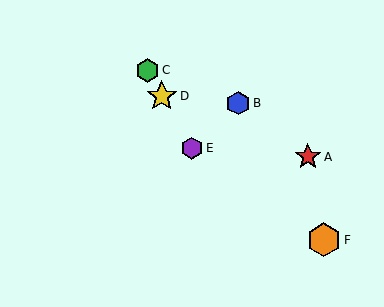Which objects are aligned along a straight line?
Objects C, D, E are aligned along a straight line.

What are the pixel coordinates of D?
Object D is at (162, 96).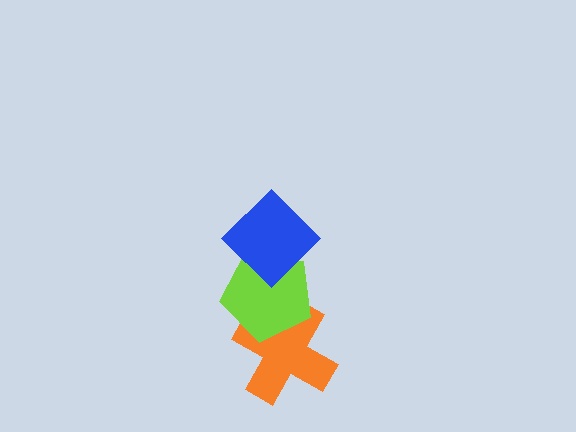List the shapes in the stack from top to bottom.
From top to bottom: the blue diamond, the lime pentagon, the orange cross.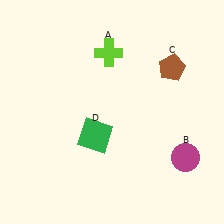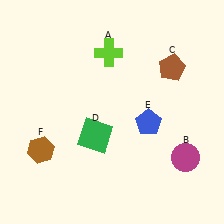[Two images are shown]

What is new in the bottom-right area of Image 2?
A blue pentagon (E) was added in the bottom-right area of Image 2.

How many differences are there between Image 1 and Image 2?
There are 2 differences between the two images.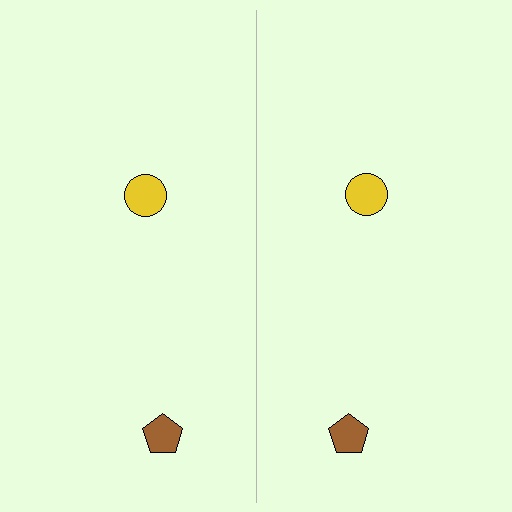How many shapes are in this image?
There are 4 shapes in this image.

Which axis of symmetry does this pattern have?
The pattern has a vertical axis of symmetry running through the center of the image.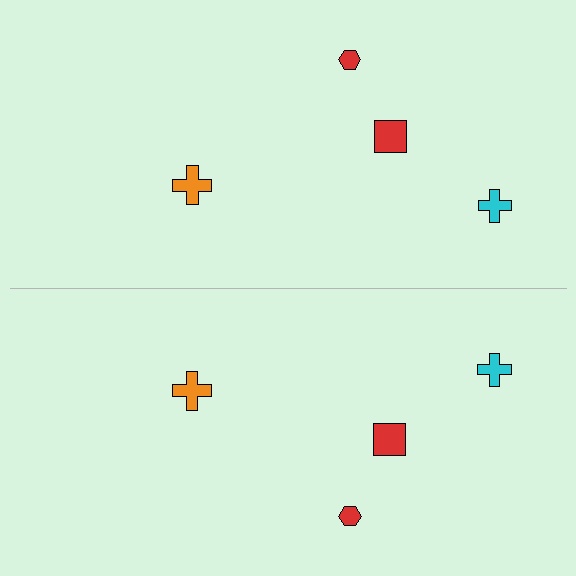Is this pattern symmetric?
Yes, this pattern has bilateral (reflection) symmetry.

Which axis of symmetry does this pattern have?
The pattern has a horizontal axis of symmetry running through the center of the image.